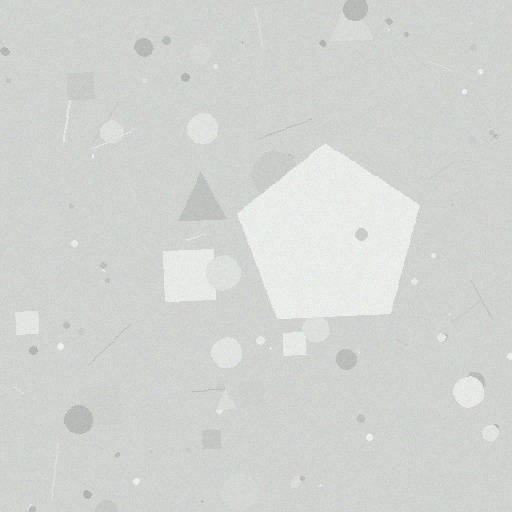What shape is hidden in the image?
A pentagon is hidden in the image.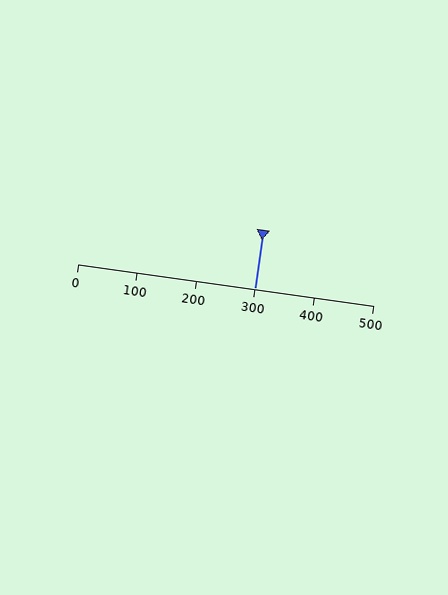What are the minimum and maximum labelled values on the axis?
The axis runs from 0 to 500.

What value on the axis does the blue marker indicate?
The marker indicates approximately 300.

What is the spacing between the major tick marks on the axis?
The major ticks are spaced 100 apart.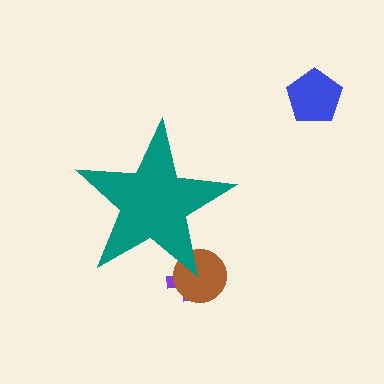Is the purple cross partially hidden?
Yes, the purple cross is partially hidden behind the teal star.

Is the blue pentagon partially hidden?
No, the blue pentagon is fully visible.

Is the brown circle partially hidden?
Yes, the brown circle is partially hidden behind the teal star.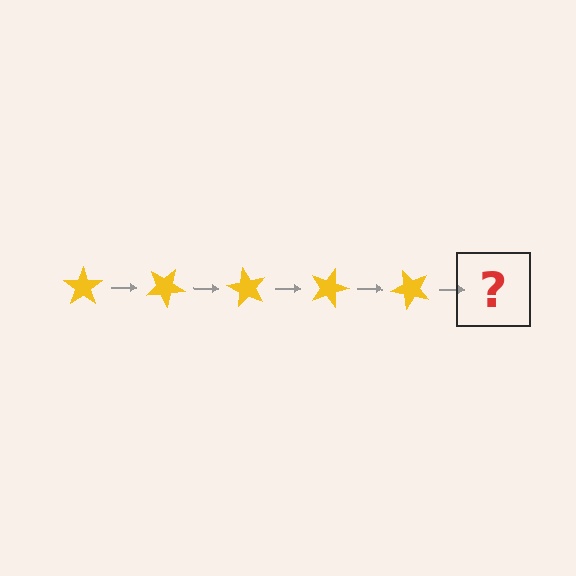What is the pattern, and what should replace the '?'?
The pattern is that the star rotates 30 degrees each step. The '?' should be a yellow star rotated 150 degrees.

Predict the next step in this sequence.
The next step is a yellow star rotated 150 degrees.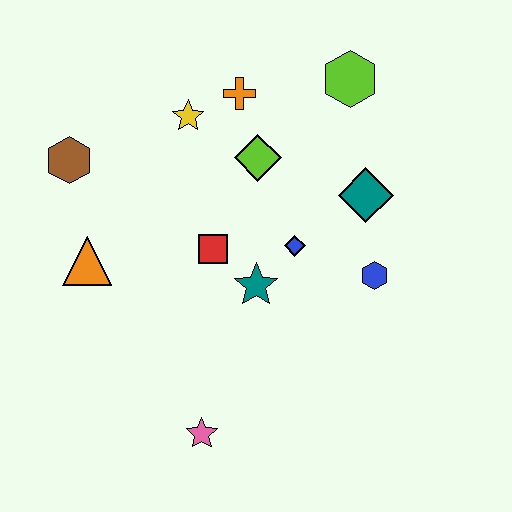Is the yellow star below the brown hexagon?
No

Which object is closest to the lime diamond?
The orange cross is closest to the lime diamond.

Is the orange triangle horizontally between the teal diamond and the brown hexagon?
Yes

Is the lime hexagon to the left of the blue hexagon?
Yes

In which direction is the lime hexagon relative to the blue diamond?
The lime hexagon is above the blue diamond.